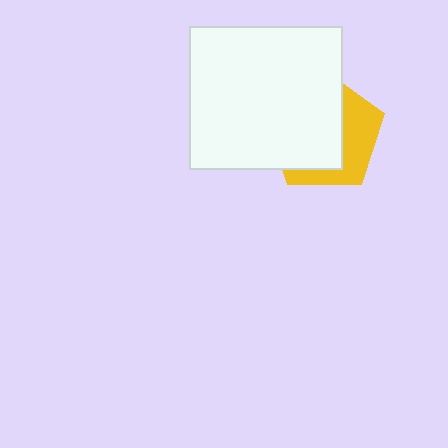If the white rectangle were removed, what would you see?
You would see the complete yellow pentagon.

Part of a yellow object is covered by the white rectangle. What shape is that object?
It is a pentagon.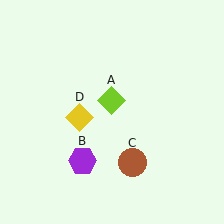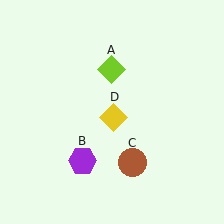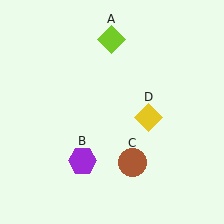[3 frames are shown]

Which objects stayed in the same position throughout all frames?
Purple hexagon (object B) and brown circle (object C) remained stationary.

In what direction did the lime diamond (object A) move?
The lime diamond (object A) moved up.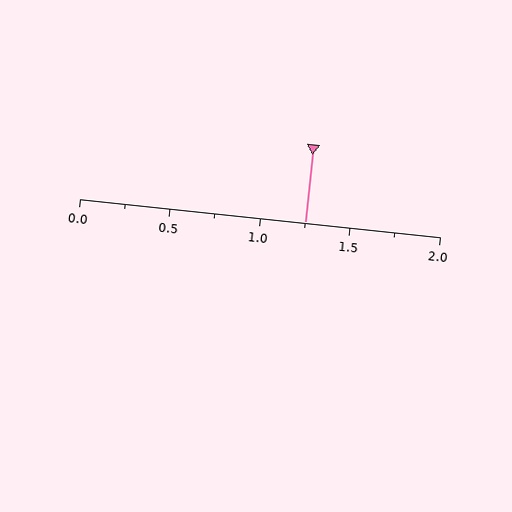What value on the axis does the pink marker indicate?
The marker indicates approximately 1.25.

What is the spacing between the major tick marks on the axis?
The major ticks are spaced 0.5 apart.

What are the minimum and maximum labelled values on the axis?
The axis runs from 0.0 to 2.0.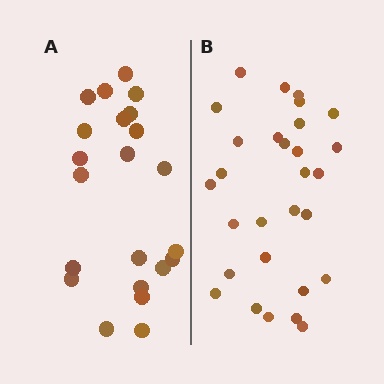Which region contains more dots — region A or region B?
Region B (the right region) has more dots.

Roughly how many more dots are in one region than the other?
Region B has roughly 8 or so more dots than region A.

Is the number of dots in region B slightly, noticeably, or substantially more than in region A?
Region B has noticeably more, but not dramatically so. The ratio is roughly 1.3 to 1.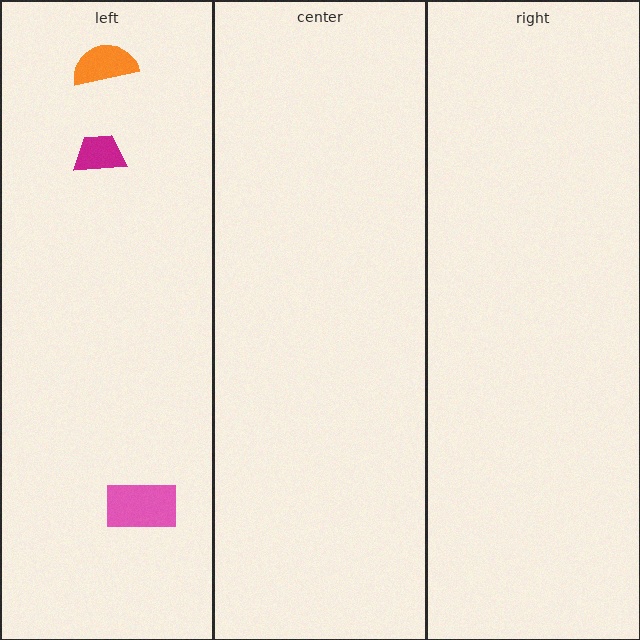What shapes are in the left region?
The pink rectangle, the magenta trapezoid, the orange semicircle.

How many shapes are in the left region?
3.